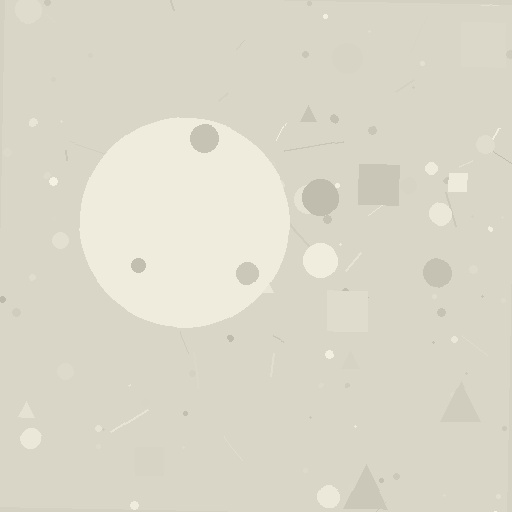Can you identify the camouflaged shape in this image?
The camouflaged shape is a circle.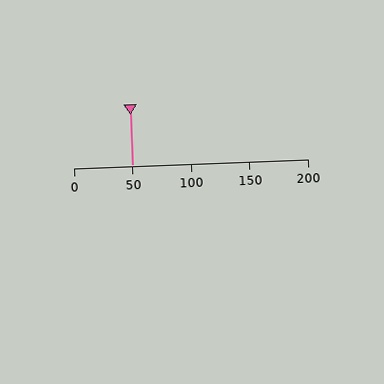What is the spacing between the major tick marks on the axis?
The major ticks are spaced 50 apart.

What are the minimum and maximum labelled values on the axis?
The axis runs from 0 to 200.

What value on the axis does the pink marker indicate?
The marker indicates approximately 50.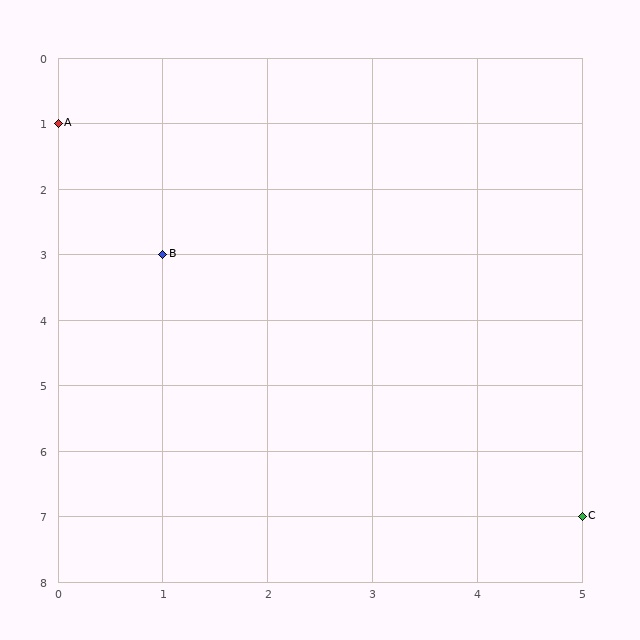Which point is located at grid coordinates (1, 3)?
Point B is at (1, 3).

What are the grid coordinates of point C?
Point C is at grid coordinates (5, 7).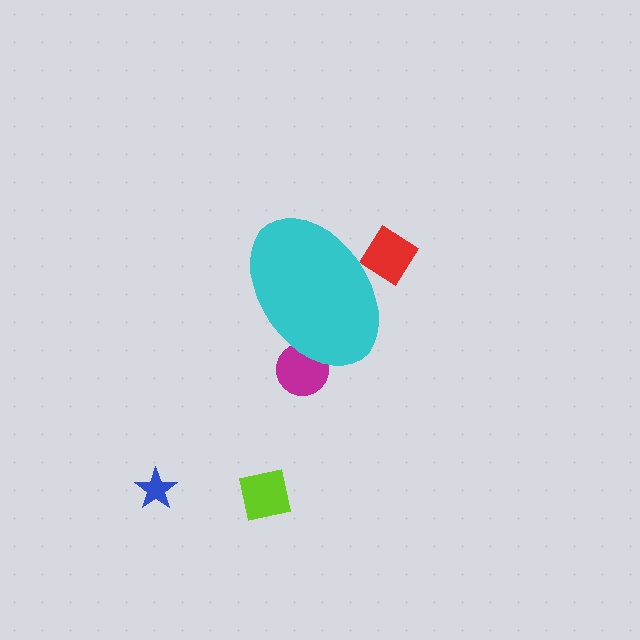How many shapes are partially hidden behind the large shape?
2 shapes are partially hidden.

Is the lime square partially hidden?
No, the lime square is fully visible.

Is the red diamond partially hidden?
Yes, the red diamond is partially hidden behind the cyan ellipse.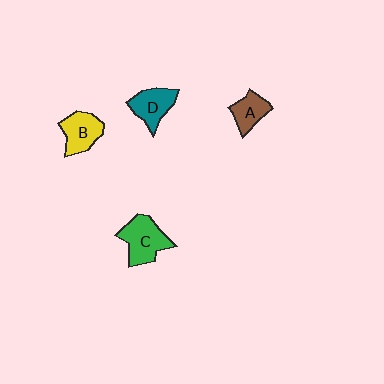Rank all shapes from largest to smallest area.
From largest to smallest: C (green), B (yellow), D (teal), A (brown).